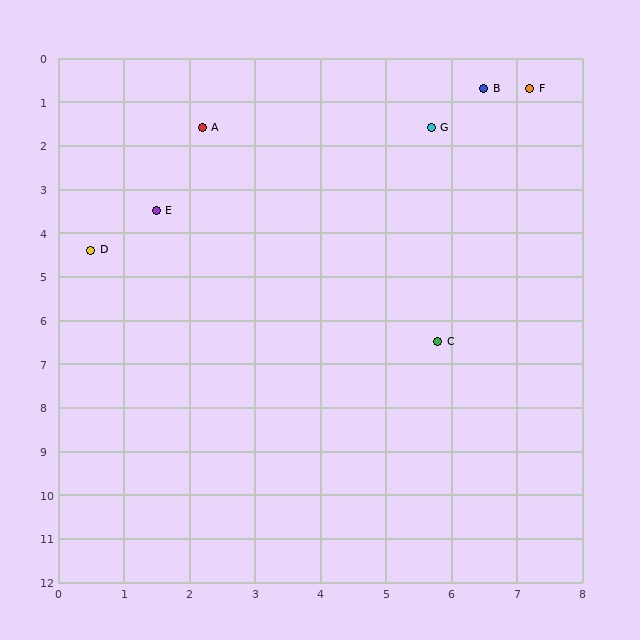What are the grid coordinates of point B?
Point B is at approximately (6.5, 0.7).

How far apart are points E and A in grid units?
Points E and A are about 2.0 grid units apart.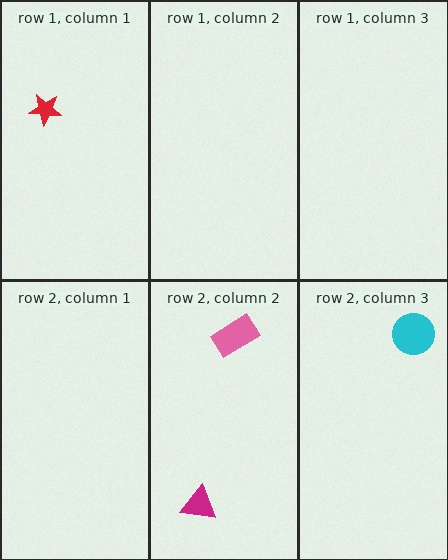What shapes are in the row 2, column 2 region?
The magenta triangle, the pink rectangle.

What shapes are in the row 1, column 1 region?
The red star.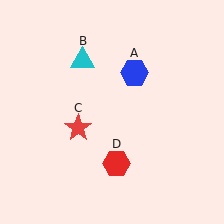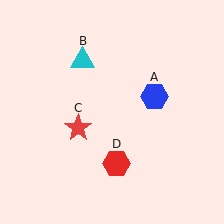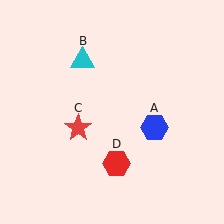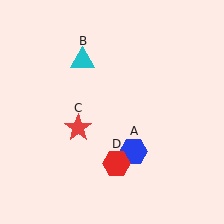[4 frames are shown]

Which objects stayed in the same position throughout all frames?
Cyan triangle (object B) and red star (object C) and red hexagon (object D) remained stationary.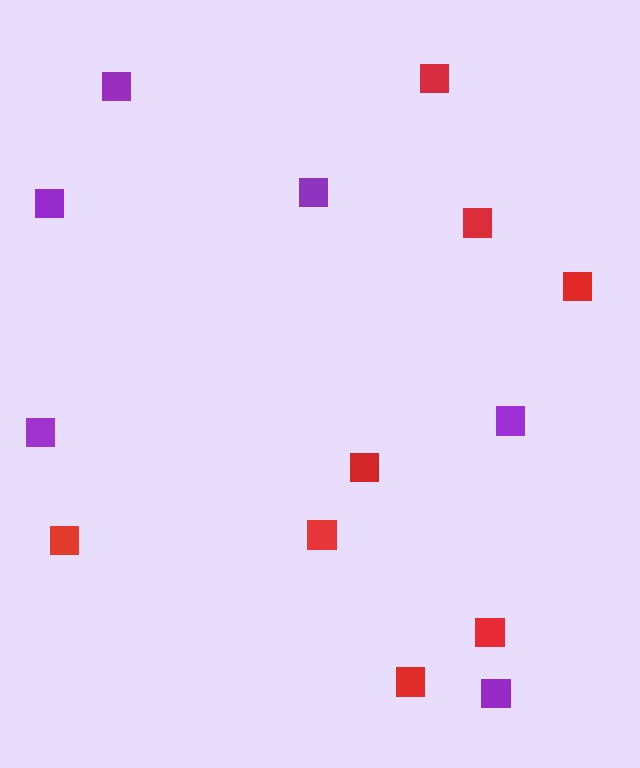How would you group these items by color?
There are 2 groups: one group of purple squares (6) and one group of red squares (8).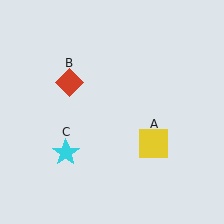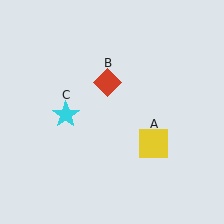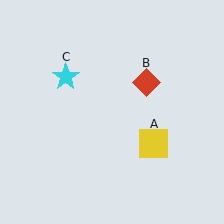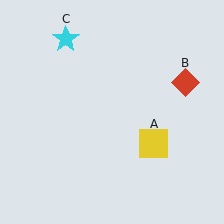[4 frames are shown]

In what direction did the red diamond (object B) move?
The red diamond (object B) moved right.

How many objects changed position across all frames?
2 objects changed position: red diamond (object B), cyan star (object C).